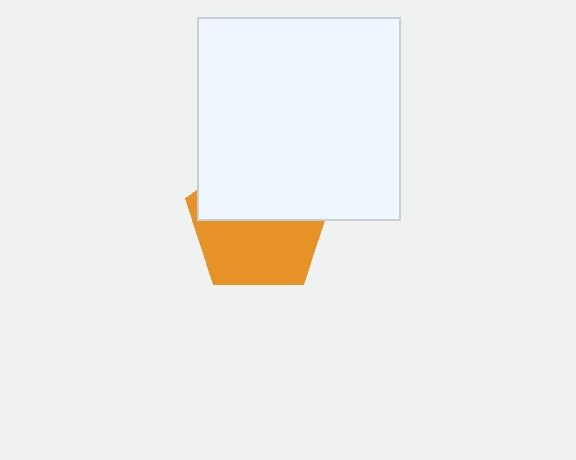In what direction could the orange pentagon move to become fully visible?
The orange pentagon could move down. That would shift it out from behind the white square entirely.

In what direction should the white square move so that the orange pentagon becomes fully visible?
The white square should move up. That is the shortest direction to clear the overlap and leave the orange pentagon fully visible.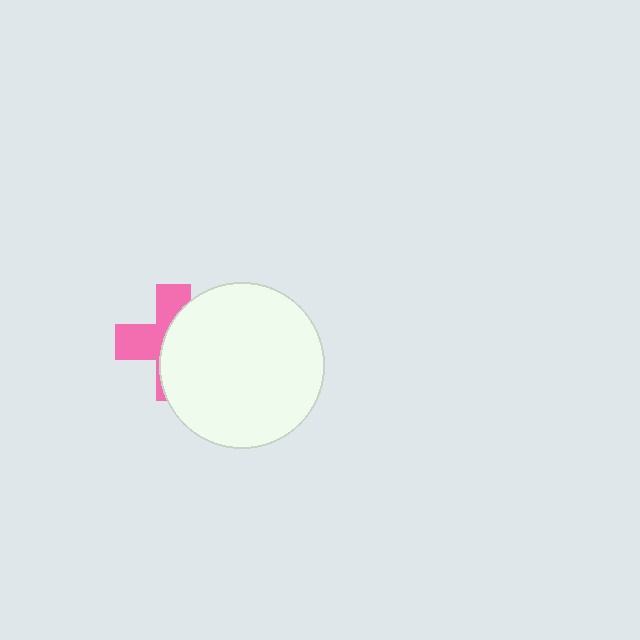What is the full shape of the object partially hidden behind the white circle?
The partially hidden object is a pink cross.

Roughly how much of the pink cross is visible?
A small part of it is visible (roughly 44%).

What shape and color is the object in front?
The object in front is a white circle.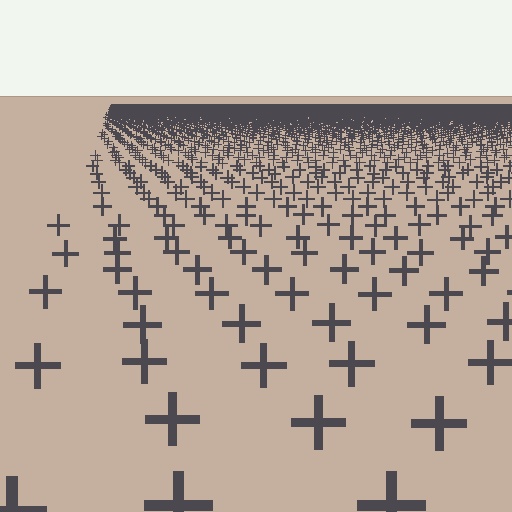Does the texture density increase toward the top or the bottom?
Density increases toward the top.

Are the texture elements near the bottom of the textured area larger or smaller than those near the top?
Larger. Near the bottom, elements are closer to the viewer and appear at a bigger on-screen size.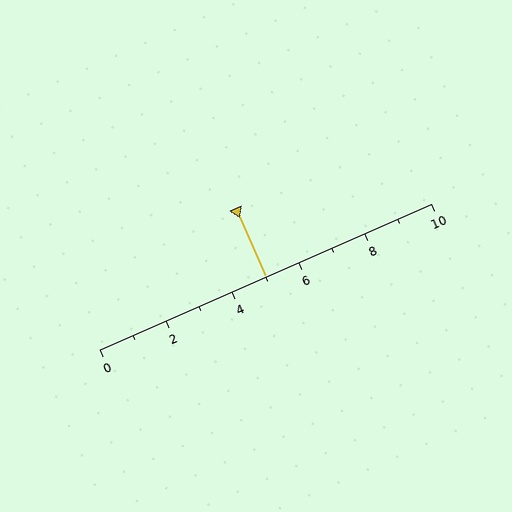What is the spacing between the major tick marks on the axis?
The major ticks are spaced 2 apart.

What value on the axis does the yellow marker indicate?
The marker indicates approximately 5.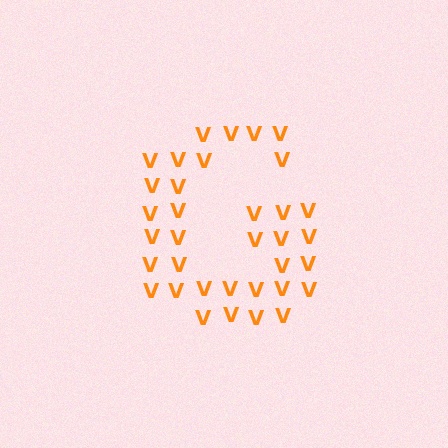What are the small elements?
The small elements are letter V's.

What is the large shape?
The large shape is the letter G.